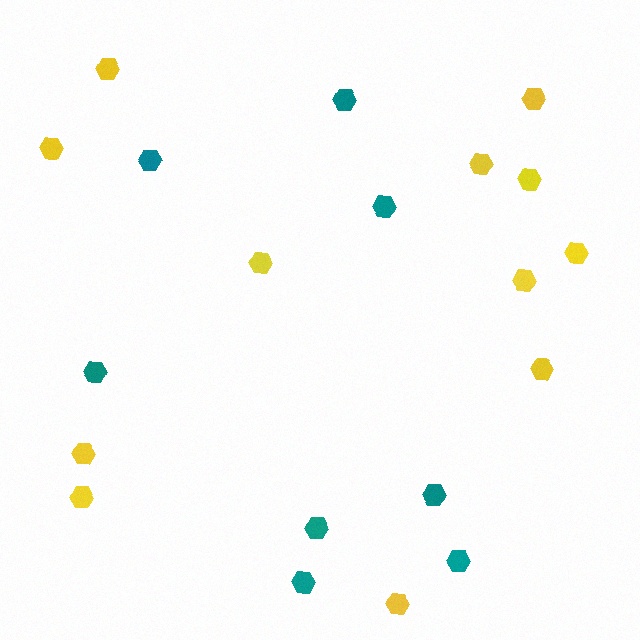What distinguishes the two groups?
There are 2 groups: one group of teal hexagons (8) and one group of yellow hexagons (12).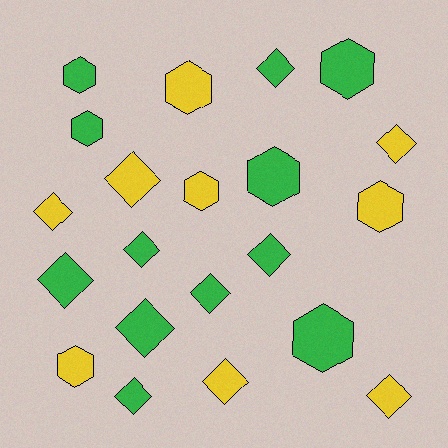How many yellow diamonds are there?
There are 5 yellow diamonds.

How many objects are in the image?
There are 21 objects.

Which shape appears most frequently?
Diamond, with 12 objects.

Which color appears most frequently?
Green, with 12 objects.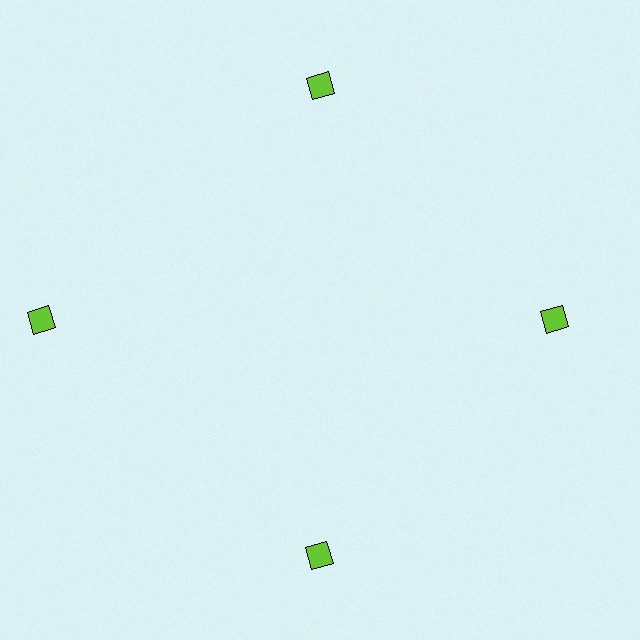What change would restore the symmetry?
The symmetry would be restored by moving it inward, back onto the ring so that all 4 squares sit at equal angles and equal distance from the center.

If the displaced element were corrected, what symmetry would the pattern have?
It would have 4-fold rotational symmetry — the pattern would map onto itself every 90 degrees.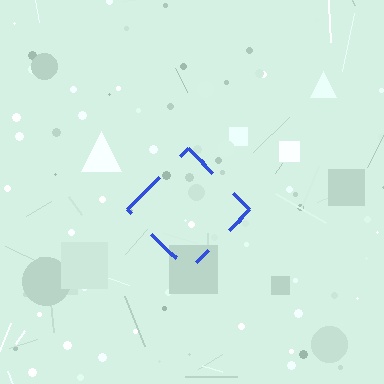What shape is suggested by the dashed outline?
The dashed outline suggests a diamond.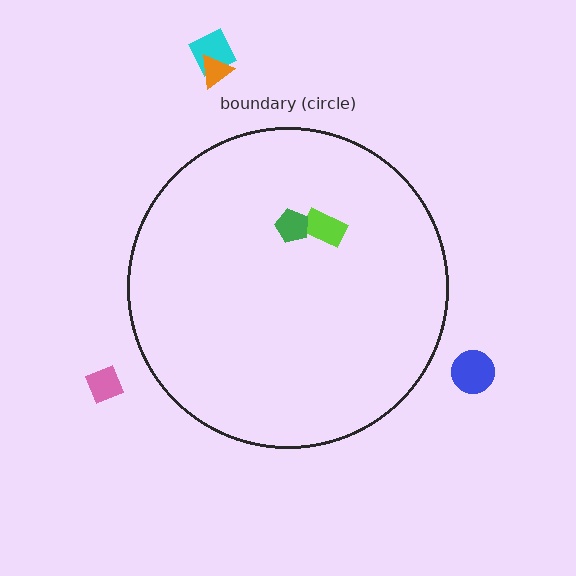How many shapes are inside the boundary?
2 inside, 4 outside.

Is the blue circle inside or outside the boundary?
Outside.